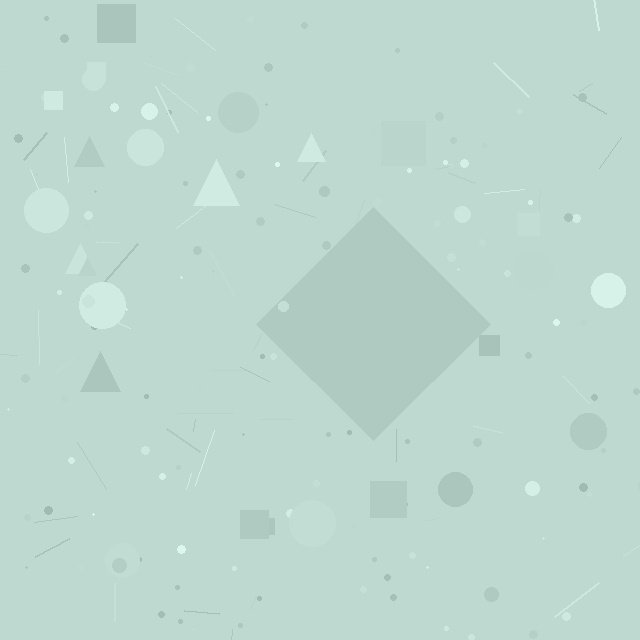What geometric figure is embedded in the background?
A diamond is embedded in the background.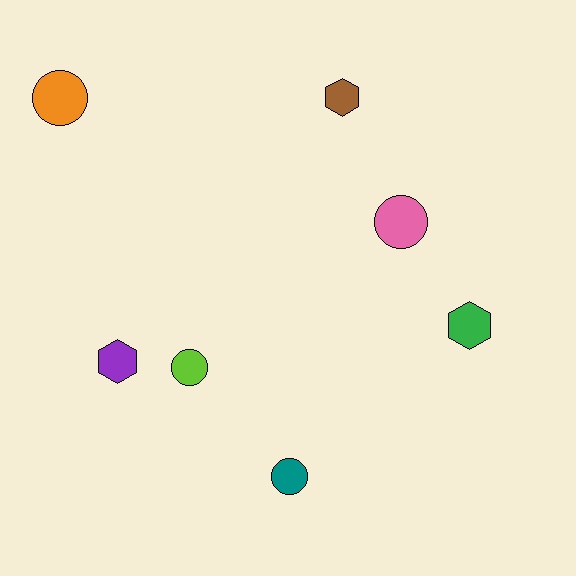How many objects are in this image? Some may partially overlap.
There are 7 objects.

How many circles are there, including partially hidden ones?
There are 4 circles.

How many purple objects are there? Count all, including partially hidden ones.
There is 1 purple object.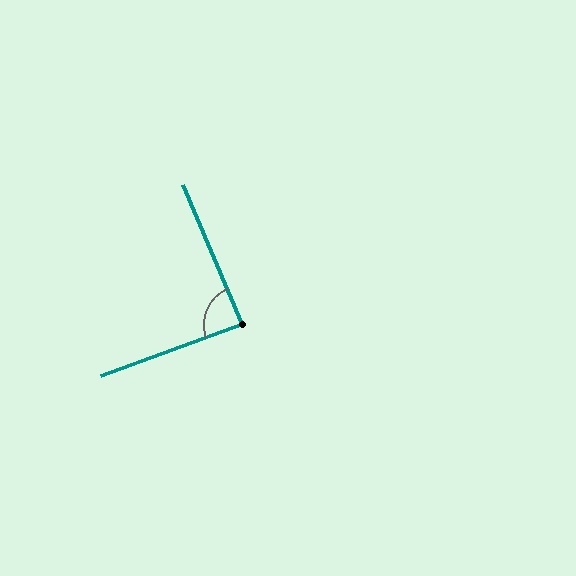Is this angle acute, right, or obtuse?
It is approximately a right angle.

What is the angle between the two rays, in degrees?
Approximately 87 degrees.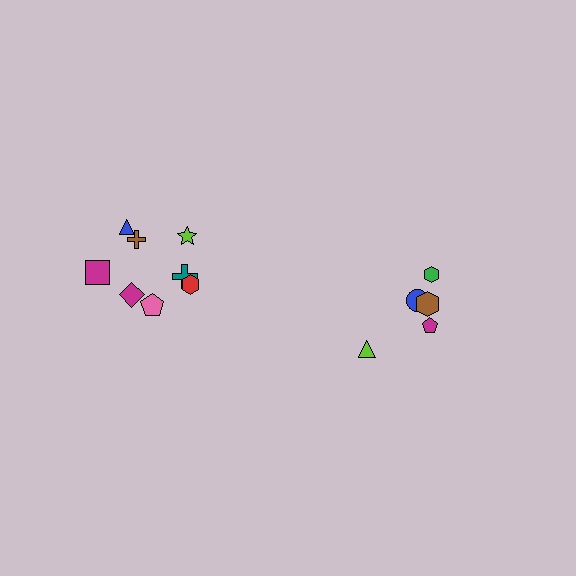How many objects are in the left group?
There are 8 objects.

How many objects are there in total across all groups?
There are 13 objects.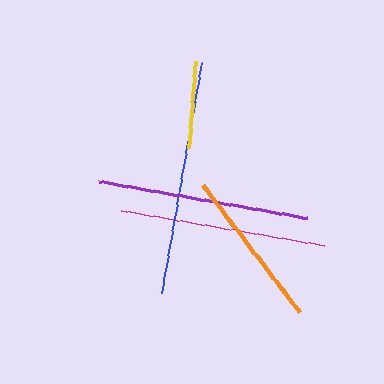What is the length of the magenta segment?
The magenta segment is approximately 207 pixels long.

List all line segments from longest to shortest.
From longest to shortest: blue, purple, magenta, orange, yellow.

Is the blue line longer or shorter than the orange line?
The blue line is longer than the orange line.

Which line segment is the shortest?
The yellow line is the shortest at approximately 88 pixels.